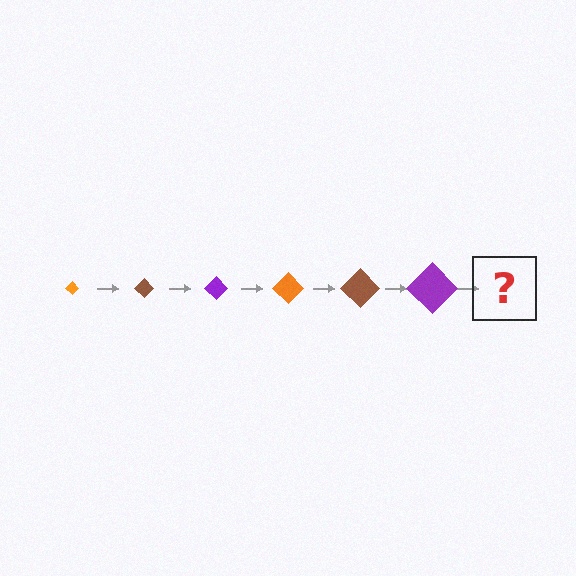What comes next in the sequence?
The next element should be an orange diamond, larger than the previous one.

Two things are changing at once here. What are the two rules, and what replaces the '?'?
The two rules are that the diamond grows larger each step and the color cycles through orange, brown, and purple. The '?' should be an orange diamond, larger than the previous one.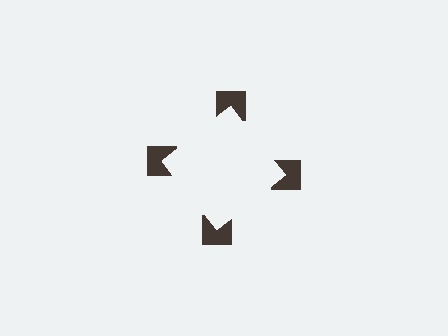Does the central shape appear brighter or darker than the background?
It typically appears slightly brighter than the background, even though no actual brightness change is drawn.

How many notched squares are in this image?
There are 4 — one at each vertex of the illusory square.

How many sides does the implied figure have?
4 sides.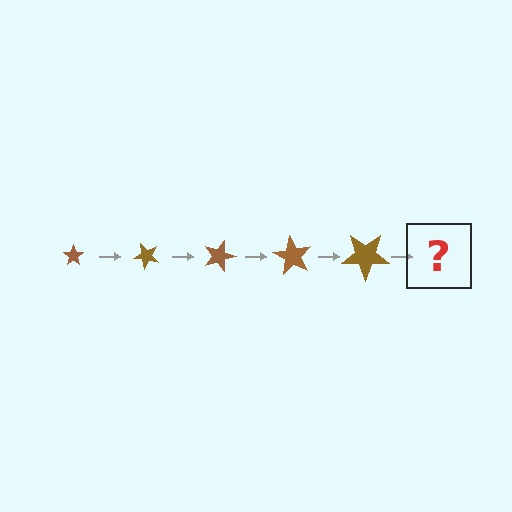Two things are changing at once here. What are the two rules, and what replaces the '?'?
The two rules are that the star grows larger each step and it rotates 45 degrees each step. The '?' should be a star, larger than the previous one and rotated 225 degrees from the start.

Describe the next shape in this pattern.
It should be a star, larger than the previous one and rotated 225 degrees from the start.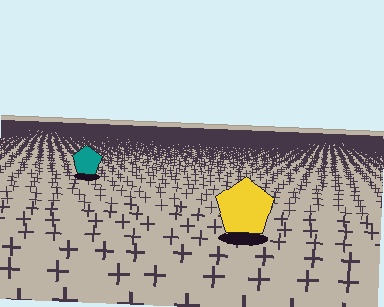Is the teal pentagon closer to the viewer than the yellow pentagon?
No. The yellow pentagon is closer — you can tell from the texture gradient: the ground texture is coarser near it.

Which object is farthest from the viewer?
The teal pentagon is farthest from the viewer. It appears smaller and the ground texture around it is denser.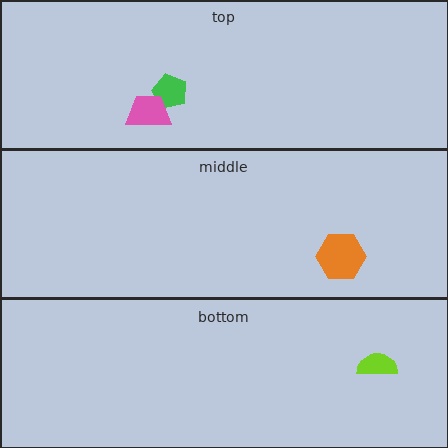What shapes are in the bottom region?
The lime semicircle.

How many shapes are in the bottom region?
1.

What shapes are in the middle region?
The orange hexagon.